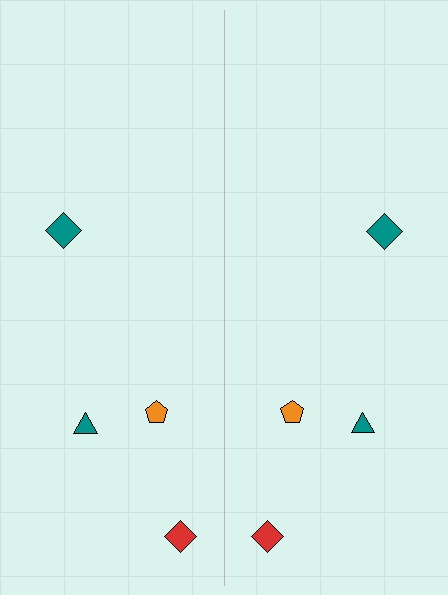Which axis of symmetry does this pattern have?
The pattern has a vertical axis of symmetry running through the center of the image.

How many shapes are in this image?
There are 8 shapes in this image.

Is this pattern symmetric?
Yes, this pattern has bilateral (reflection) symmetry.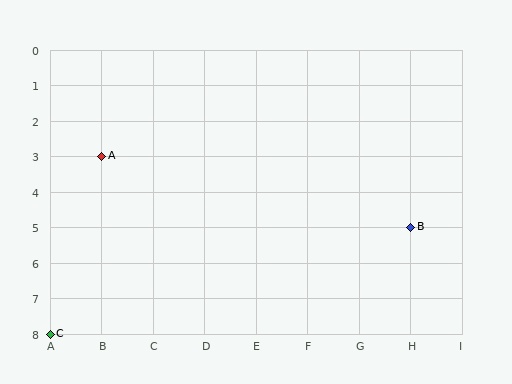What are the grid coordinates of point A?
Point A is at grid coordinates (B, 3).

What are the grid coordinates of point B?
Point B is at grid coordinates (H, 5).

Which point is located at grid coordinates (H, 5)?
Point B is at (H, 5).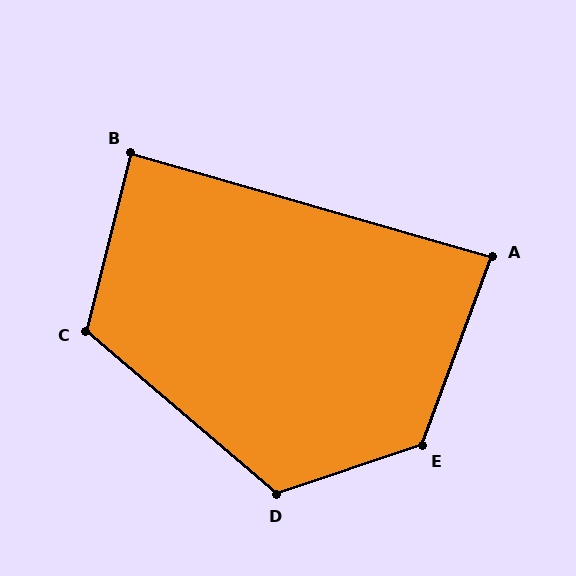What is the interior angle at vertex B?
Approximately 88 degrees (approximately right).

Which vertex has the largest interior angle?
E, at approximately 129 degrees.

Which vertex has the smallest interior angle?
A, at approximately 86 degrees.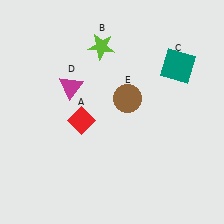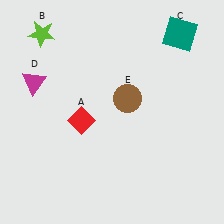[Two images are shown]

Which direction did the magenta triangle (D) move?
The magenta triangle (D) moved left.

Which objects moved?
The objects that moved are: the lime star (B), the teal square (C), the magenta triangle (D).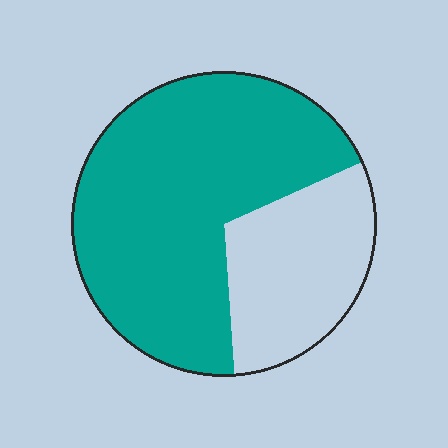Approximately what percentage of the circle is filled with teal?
Approximately 70%.